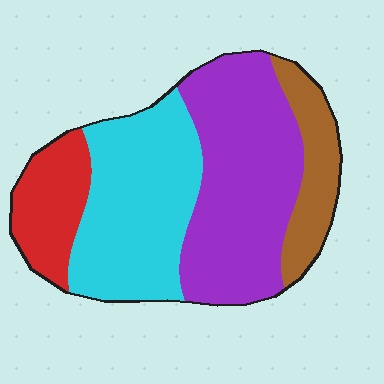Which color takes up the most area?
Purple, at roughly 40%.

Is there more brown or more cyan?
Cyan.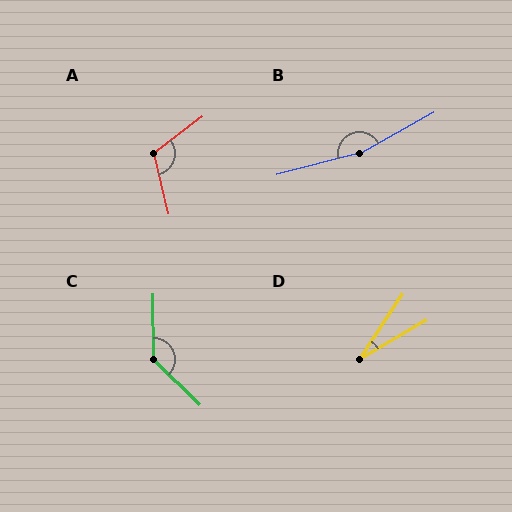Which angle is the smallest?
D, at approximately 26 degrees.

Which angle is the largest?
B, at approximately 166 degrees.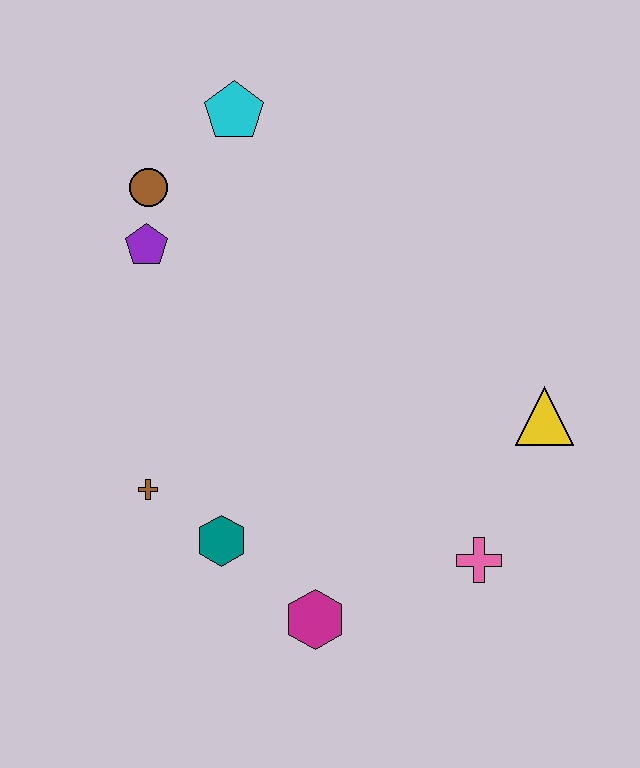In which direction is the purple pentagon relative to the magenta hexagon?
The purple pentagon is above the magenta hexagon.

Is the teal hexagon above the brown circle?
No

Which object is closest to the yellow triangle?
The pink cross is closest to the yellow triangle.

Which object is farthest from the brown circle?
The pink cross is farthest from the brown circle.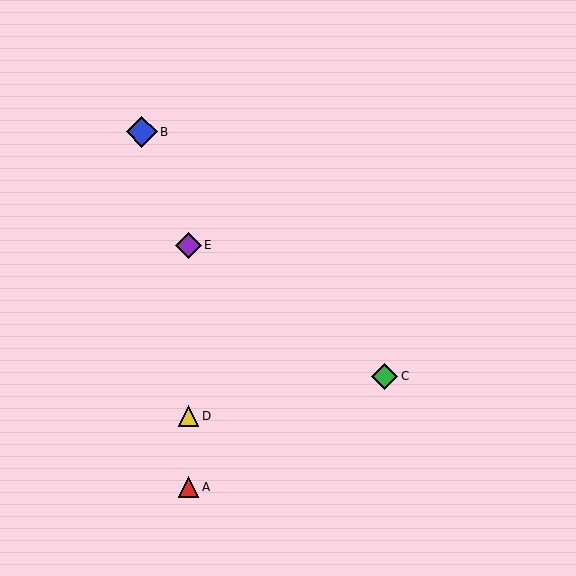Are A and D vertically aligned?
Yes, both are at x≈189.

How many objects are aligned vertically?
3 objects (A, D, E) are aligned vertically.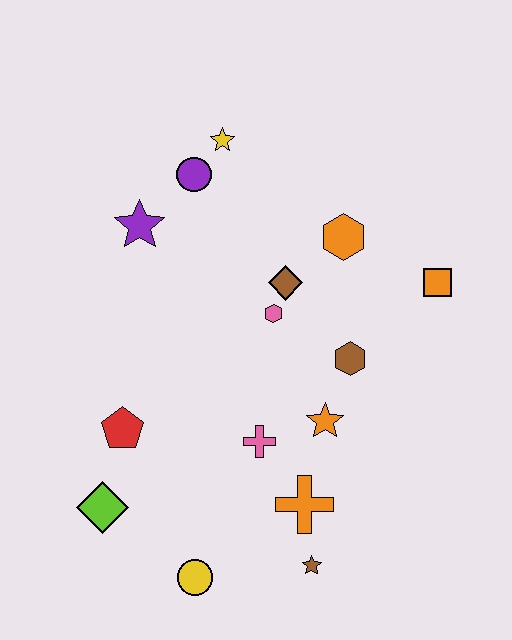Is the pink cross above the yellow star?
No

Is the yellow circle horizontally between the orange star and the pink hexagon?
No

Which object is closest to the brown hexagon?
The orange star is closest to the brown hexagon.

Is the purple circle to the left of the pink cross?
Yes